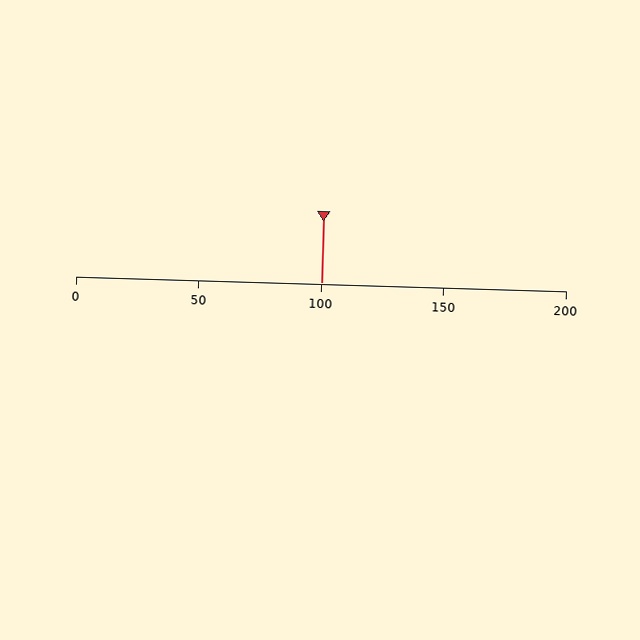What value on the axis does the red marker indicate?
The marker indicates approximately 100.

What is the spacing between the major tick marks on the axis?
The major ticks are spaced 50 apart.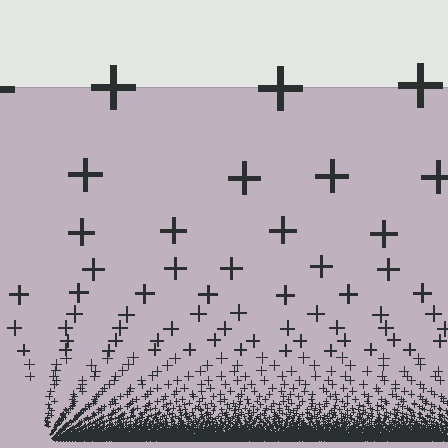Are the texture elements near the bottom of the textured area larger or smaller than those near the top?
Smaller. The gradient is inverted — elements near the bottom are smaller and denser.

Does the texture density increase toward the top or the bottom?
Density increases toward the bottom.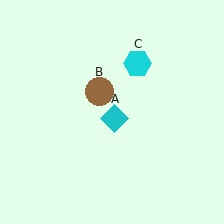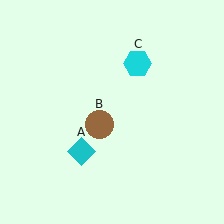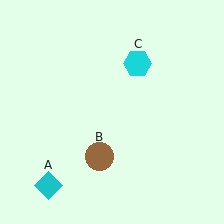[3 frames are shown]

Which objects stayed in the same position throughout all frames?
Cyan hexagon (object C) remained stationary.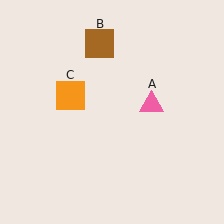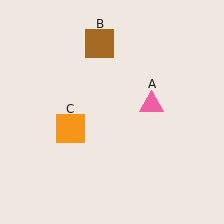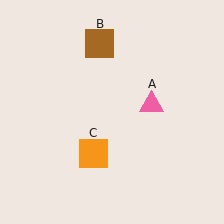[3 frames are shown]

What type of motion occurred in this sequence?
The orange square (object C) rotated counterclockwise around the center of the scene.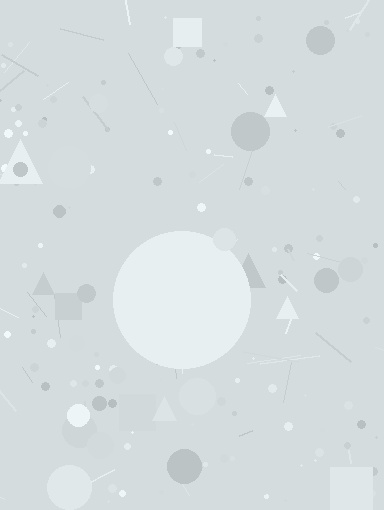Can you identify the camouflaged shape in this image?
The camouflaged shape is a circle.